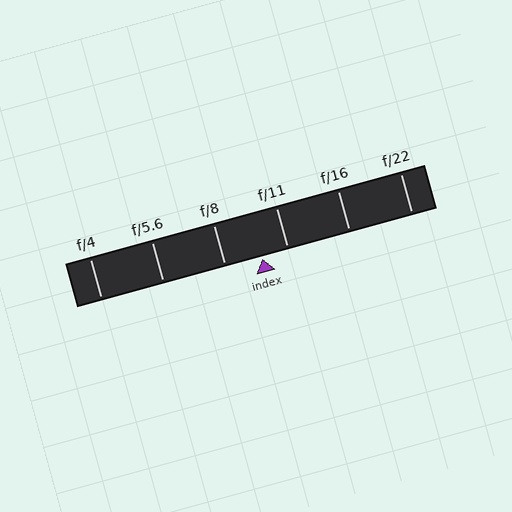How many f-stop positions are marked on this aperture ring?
There are 6 f-stop positions marked.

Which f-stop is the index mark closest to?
The index mark is closest to f/11.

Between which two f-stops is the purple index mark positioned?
The index mark is between f/8 and f/11.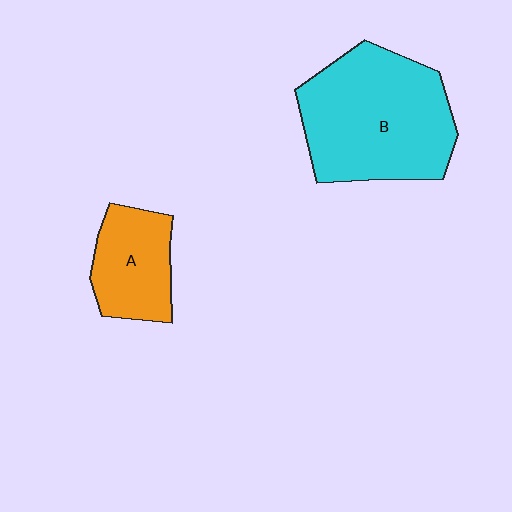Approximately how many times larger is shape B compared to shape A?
Approximately 2.1 times.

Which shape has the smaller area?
Shape A (orange).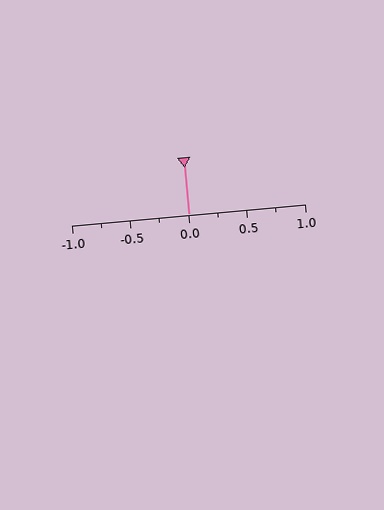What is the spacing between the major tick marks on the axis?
The major ticks are spaced 0.5 apart.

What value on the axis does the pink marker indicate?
The marker indicates approximately 0.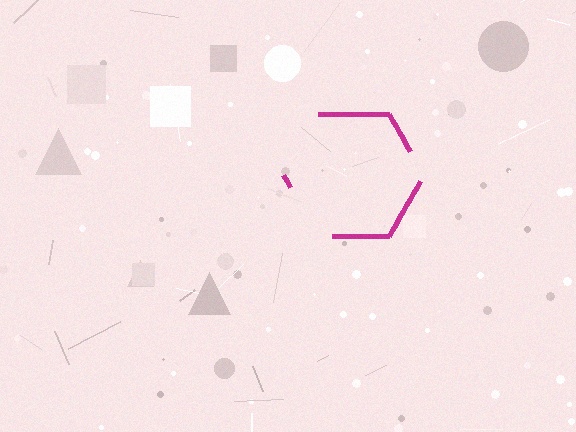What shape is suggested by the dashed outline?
The dashed outline suggests a hexagon.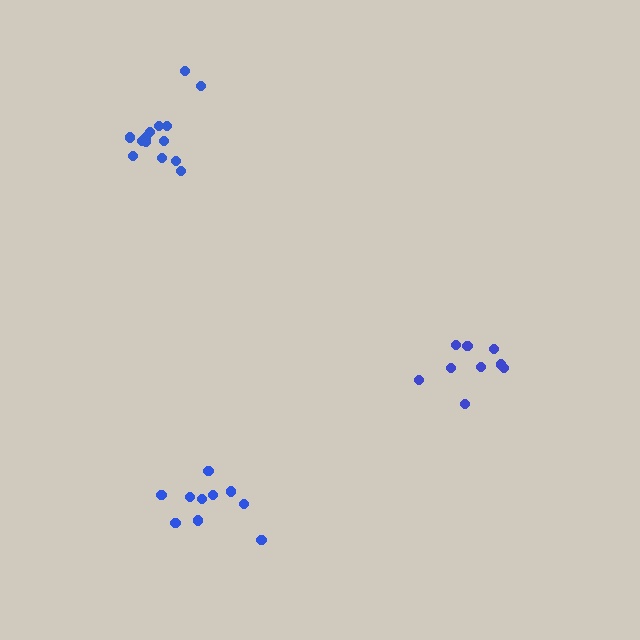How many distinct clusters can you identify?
There are 3 distinct clusters.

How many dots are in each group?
Group 1: 10 dots, Group 2: 14 dots, Group 3: 9 dots (33 total).